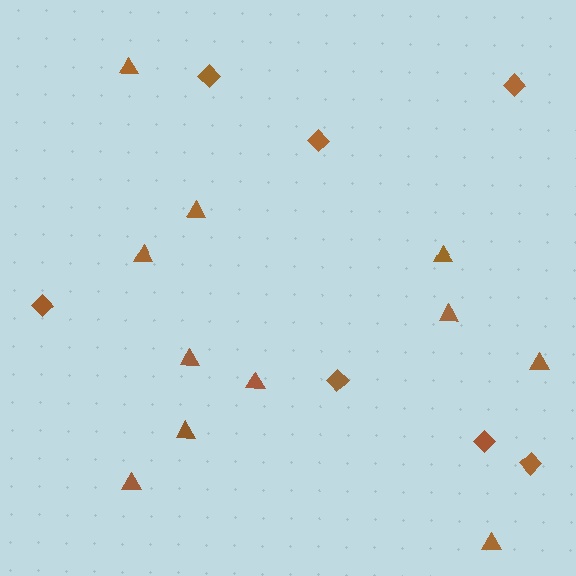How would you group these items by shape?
There are 2 groups: one group of diamonds (7) and one group of triangles (11).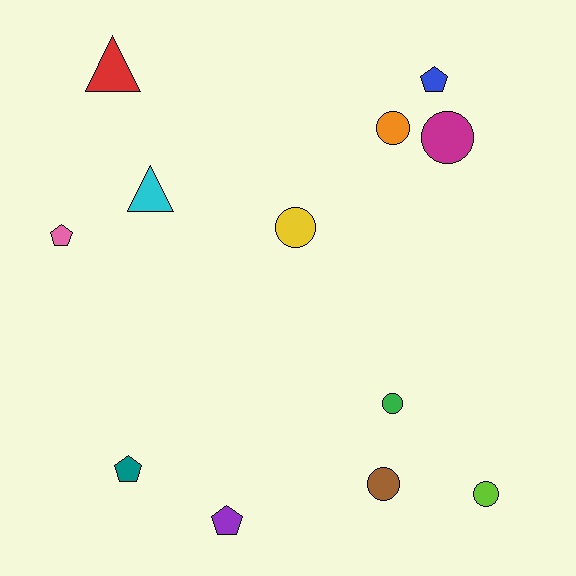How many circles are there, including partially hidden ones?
There are 6 circles.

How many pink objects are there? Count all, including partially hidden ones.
There is 1 pink object.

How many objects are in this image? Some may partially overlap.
There are 12 objects.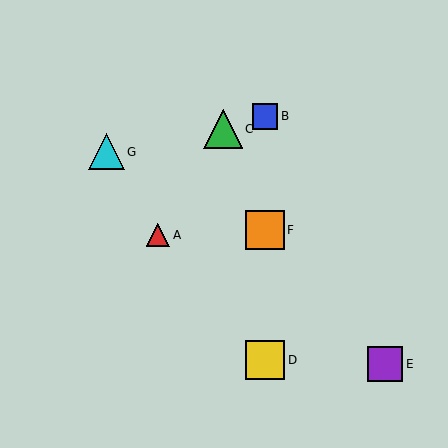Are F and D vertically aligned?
Yes, both are at x≈265.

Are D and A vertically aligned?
No, D is at x≈265 and A is at x≈158.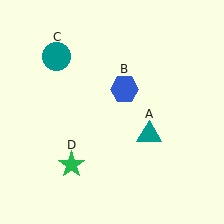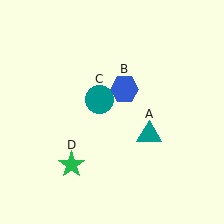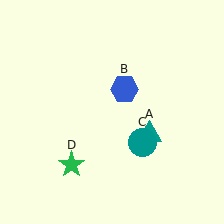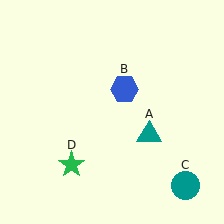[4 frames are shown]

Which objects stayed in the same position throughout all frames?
Teal triangle (object A) and blue hexagon (object B) and green star (object D) remained stationary.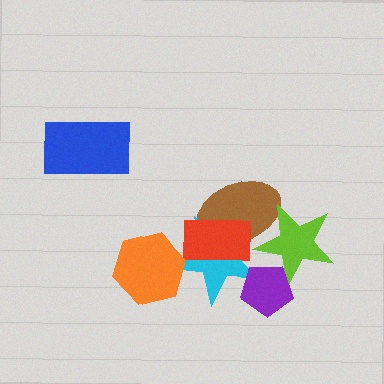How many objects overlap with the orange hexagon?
1 object overlaps with the orange hexagon.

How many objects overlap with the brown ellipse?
3 objects overlap with the brown ellipse.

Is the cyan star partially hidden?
Yes, it is partially covered by another shape.